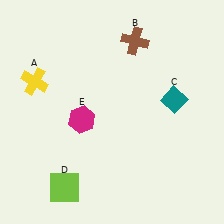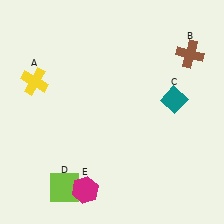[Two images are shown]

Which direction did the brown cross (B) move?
The brown cross (B) moved right.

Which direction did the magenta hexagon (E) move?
The magenta hexagon (E) moved down.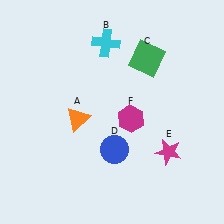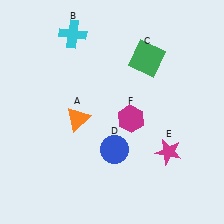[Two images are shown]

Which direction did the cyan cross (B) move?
The cyan cross (B) moved left.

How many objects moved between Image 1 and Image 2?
1 object moved between the two images.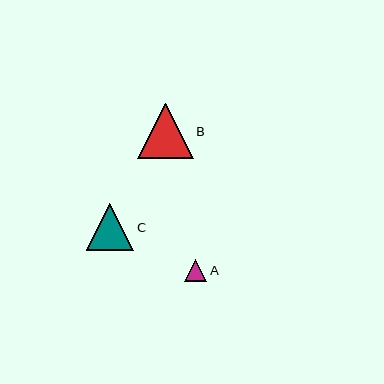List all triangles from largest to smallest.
From largest to smallest: B, C, A.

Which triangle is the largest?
Triangle B is the largest with a size of approximately 56 pixels.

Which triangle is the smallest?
Triangle A is the smallest with a size of approximately 22 pixels.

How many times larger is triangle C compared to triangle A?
Triangle C is approximately 2.2 times the size of triangle A.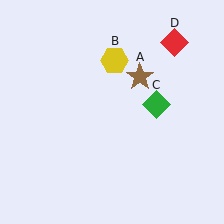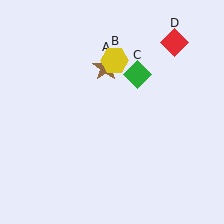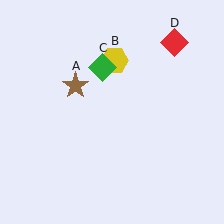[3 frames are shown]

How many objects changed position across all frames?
2 objects changed position: brown star (object A), green diamond (object C).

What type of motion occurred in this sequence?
The brown star (object A), green diamond (object C) rotated counterclockwise around the center of the scene.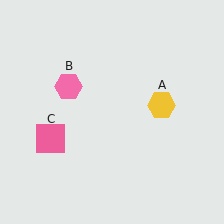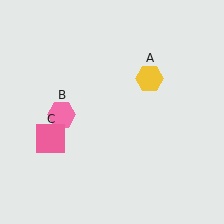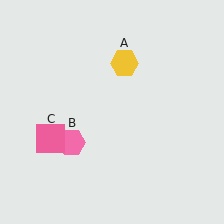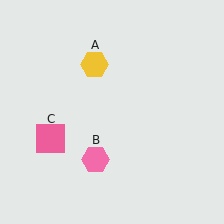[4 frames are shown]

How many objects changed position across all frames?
2 objects changed position: yellow hexagon (object A), pink hexagon (object B).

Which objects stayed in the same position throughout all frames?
Pink square (object C) remained stationary.